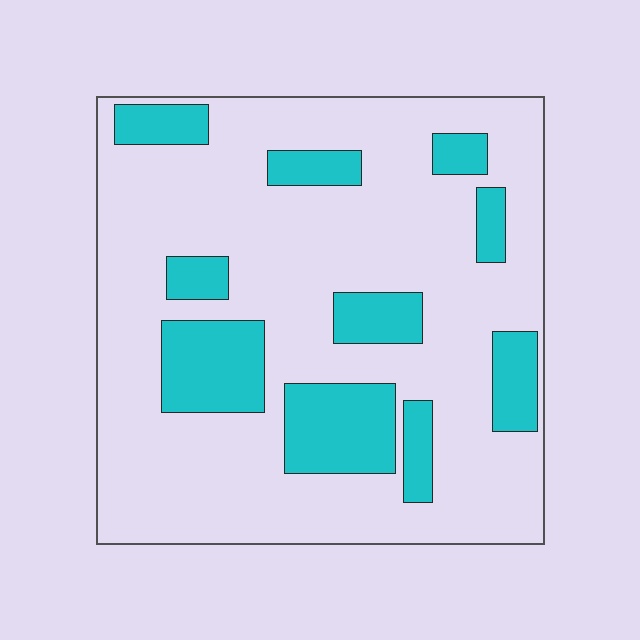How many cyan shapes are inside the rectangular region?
10.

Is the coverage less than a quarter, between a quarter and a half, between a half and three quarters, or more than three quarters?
Less than a quarter.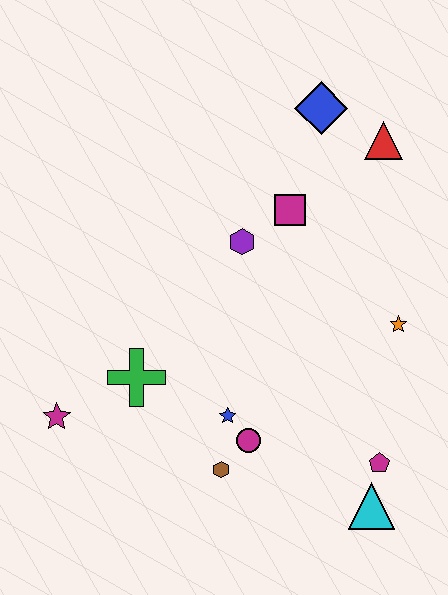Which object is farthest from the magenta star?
The red triangle is farthest from the magenta star.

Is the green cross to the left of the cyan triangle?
Yes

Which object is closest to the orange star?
The magenta pentagon is closest to the orange star.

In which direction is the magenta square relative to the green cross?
The magenta square is above the green cross.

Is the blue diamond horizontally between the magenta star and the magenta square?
No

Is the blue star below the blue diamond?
Yes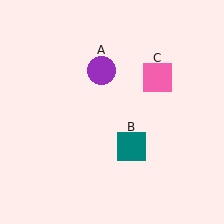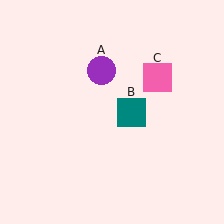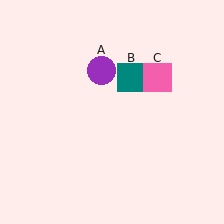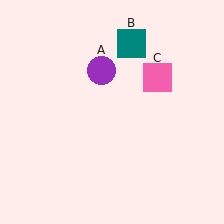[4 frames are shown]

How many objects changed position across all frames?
1 object changed position: teal square (object B).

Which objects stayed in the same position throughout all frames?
Purple circle (object A) and pink square (object C) remained stationary.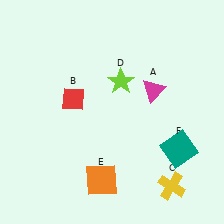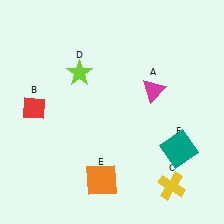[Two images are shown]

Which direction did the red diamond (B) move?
The red diamond (B) moved left.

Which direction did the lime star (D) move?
The lime star (D) moved left.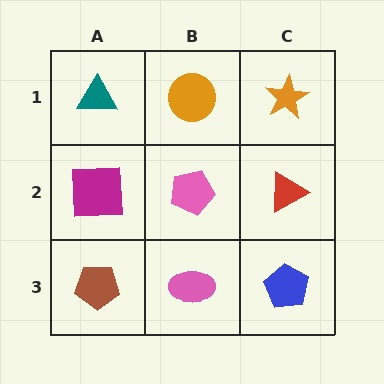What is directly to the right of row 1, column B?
An orange star.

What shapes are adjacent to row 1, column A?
A magenta square (row 2, column A), an orange circle (row 1, column B).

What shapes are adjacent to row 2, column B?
An orange circle (row 1, column B), a pink ellipse (row 3, column B), a magenta square (row 2, column A), a red triangle (row 2, column C).